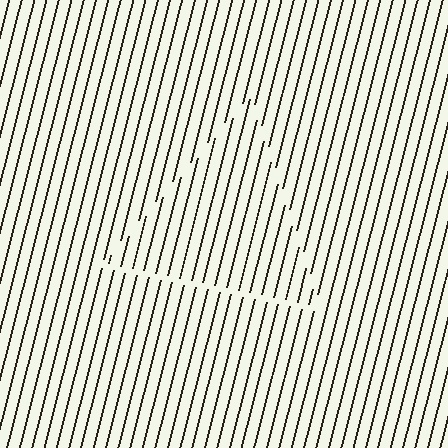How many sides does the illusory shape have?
3 sides — the line-ends trace a triangle.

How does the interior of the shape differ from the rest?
The interior of the shape contains the same grating, shifted by half a period — the contour is defined by the phase discontinuity where line-ends from the inner and outer gratings abut.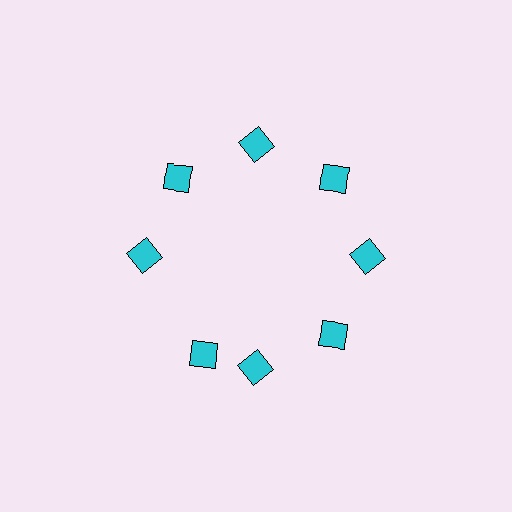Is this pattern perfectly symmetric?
No. The 8 cyan diamonds are arranged in a ring, but one element near the 8 o'clock position is rotated out of alignment along the ring, breaking the 8-fold rotational symmetry.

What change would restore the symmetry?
The symmetry would be restored by rotating it back into even spacing with its neighbors so that all 8 diamonds sit at equal angles and equal distance from the center.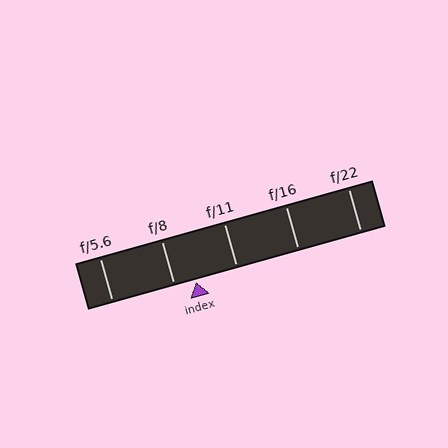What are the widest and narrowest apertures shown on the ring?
The widest aperture shown is f/5.6 and the narrowest is f/22.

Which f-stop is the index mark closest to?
The index mark is closest to f/8.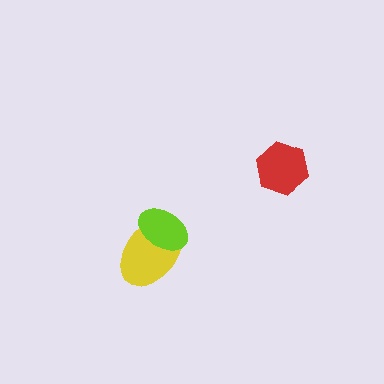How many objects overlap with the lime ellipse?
1 object overlaps with the lime ellipse.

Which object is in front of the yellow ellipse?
The lime ellipse is in front of the yellow ellipse.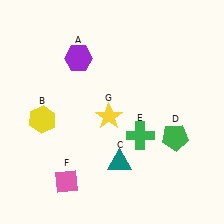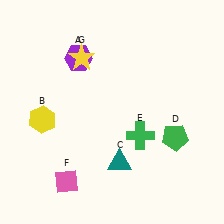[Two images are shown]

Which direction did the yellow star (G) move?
The yellow star (G) moved up.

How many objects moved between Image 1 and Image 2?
1 object moved between the two images.